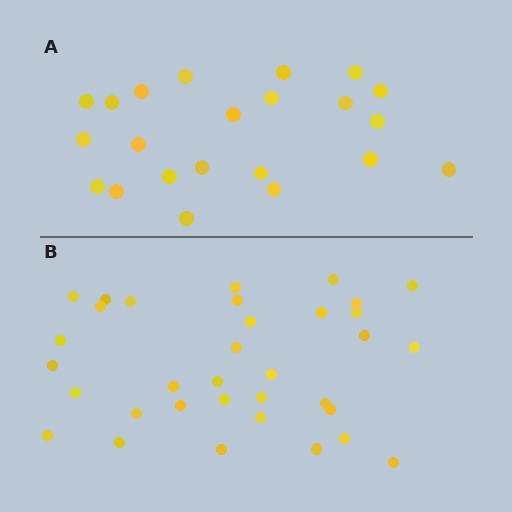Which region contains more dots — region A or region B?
Region B (the bottom region) has more dots.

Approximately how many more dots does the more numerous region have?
Region B has roughly 12 or so more dots than region A.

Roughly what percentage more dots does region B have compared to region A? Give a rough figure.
About 55% more.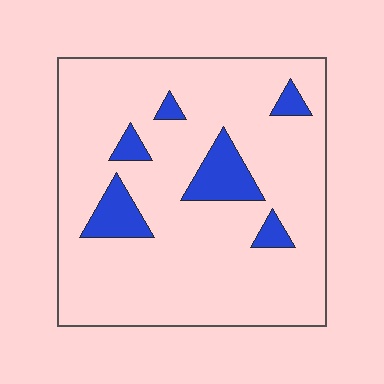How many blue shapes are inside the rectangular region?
6.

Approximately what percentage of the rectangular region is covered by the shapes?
Approximately 10%.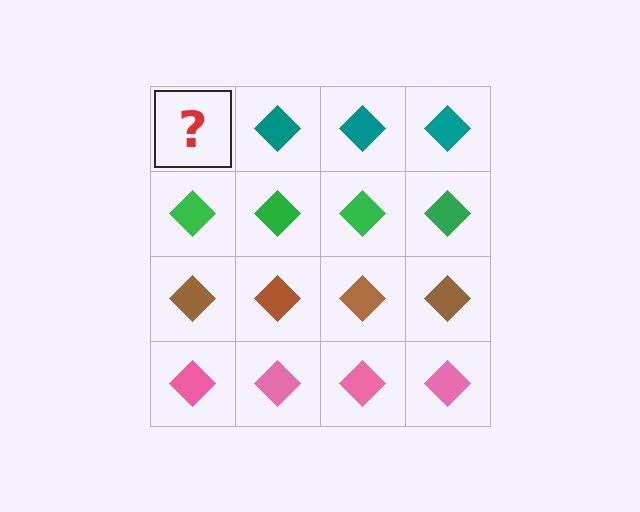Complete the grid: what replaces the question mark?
The question mark should be replaced with a teal diamond.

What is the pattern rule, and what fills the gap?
The rule is that each row has a consistent color. The gap should be filled with a teal diamond.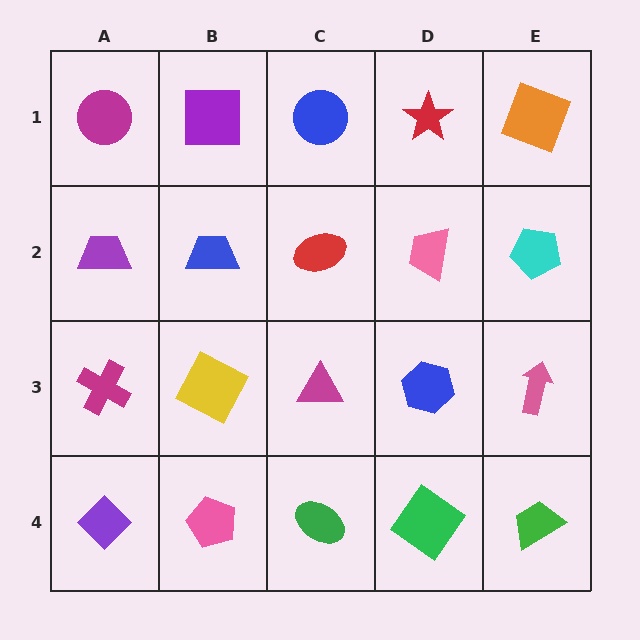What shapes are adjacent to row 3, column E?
A cyan pentagon (row 2, column E), a green trapezoid (row 4, column E), a blue hexagon (row 3, column D).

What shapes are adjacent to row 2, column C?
A blue circle (row 1, column C), a magenta triangle (row 3, column C), a blue trapezoid (row 2, column B), a pink trapezoid (row 2, column D).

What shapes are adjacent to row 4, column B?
A yellow square (row 3, column B), a purple diamond (row 4, column A), a green ellipse (row 4, column C).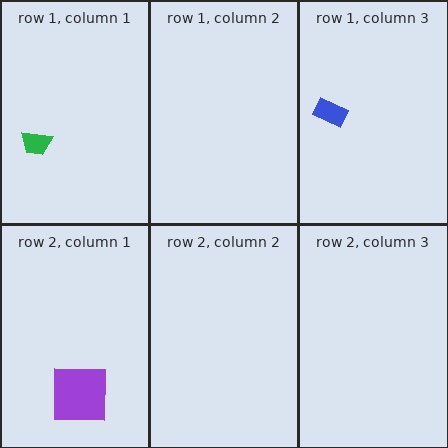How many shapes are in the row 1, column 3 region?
1.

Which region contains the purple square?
The row 2, column 1 region.